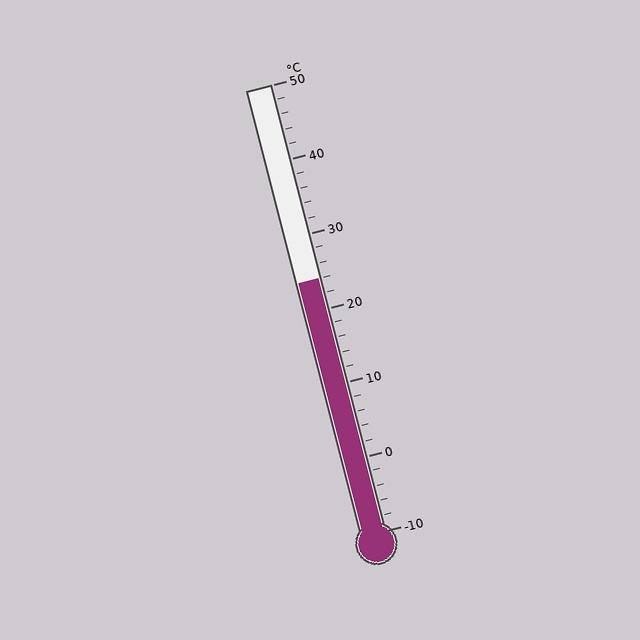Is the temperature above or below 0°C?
The temperature is above 0°C.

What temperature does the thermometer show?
The thermometer shows approximately 24°C.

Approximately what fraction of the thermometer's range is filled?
The thermometer is filled to approximately 55% of its range.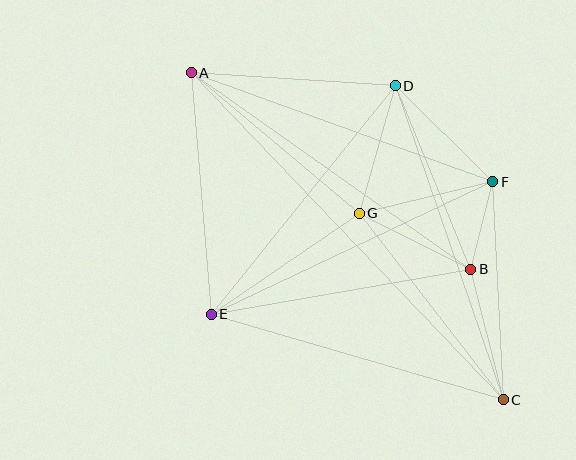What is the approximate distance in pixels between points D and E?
The distance between D and E is approximately 293 pixels.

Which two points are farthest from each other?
Points A and C are farthest from each other.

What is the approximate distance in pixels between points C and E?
The distance between C and E is approximately 304 pixels.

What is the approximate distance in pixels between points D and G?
The distance between D and G is approximately 132 pixels.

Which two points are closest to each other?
Points B and F are closest to each other.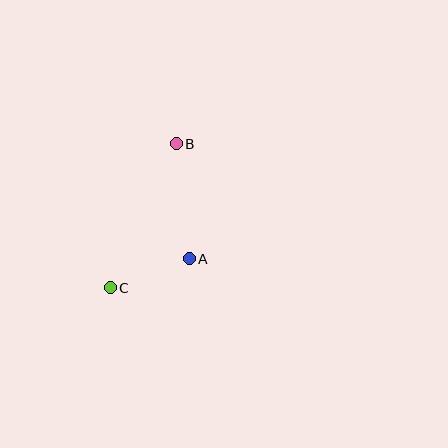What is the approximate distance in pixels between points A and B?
The distance between A and B is approximately 116 pixels.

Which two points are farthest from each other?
Points B and C are farthest from each other.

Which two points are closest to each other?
Points A and C are closest to each other.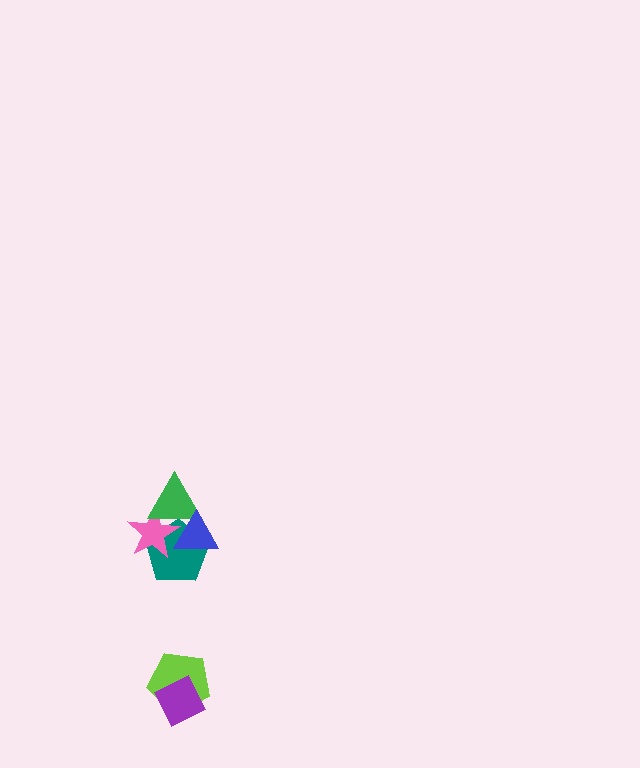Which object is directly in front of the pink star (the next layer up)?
The green triangle is directly in front of the pink star.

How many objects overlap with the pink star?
3 objects overlap with the pink star.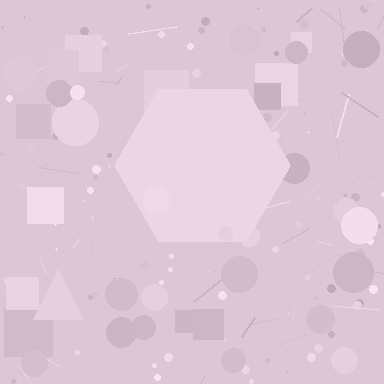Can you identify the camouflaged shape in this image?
The camouflaged shape is a hexagon.